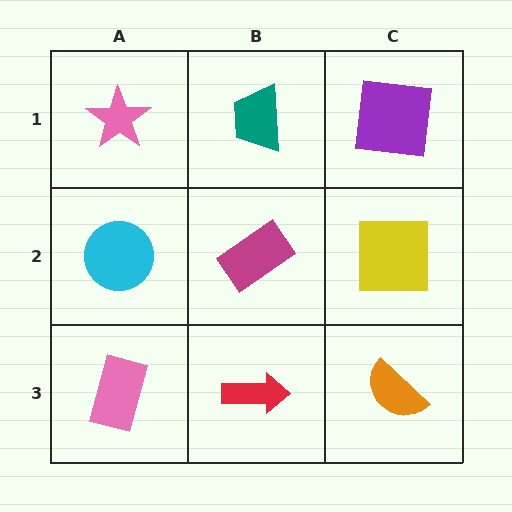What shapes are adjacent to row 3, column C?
A yellow square (row 2, column C), a red arrow (row 3, column B).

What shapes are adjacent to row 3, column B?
A magenta rectangle (row 2, column B), a pink rectangle (row 3, column A), an orange semicircle (row 3, column C).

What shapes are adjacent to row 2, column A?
A pink star (row 1, column A), a pink rectangle (row 3, column A), a magenta rectangle (row 2, column B).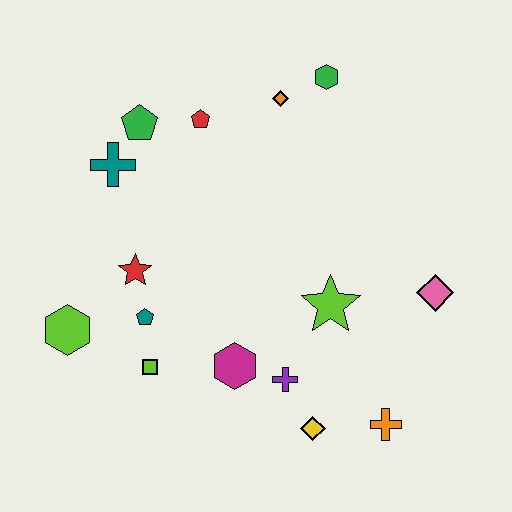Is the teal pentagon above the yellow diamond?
Yes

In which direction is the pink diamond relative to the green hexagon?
The pink diamond is below the green hexagon.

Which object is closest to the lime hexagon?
The teal pentagon is closest to the lime hexagon.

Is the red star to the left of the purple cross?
Yes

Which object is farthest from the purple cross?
The green hexagon is farthest from the purple cross.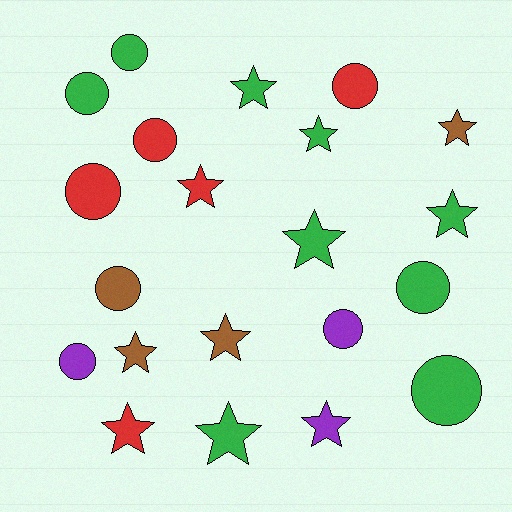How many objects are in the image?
There are 21 objects.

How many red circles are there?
There are 3 red circles.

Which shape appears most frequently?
Star, with 11 objects.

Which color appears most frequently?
Green, with 9 objects.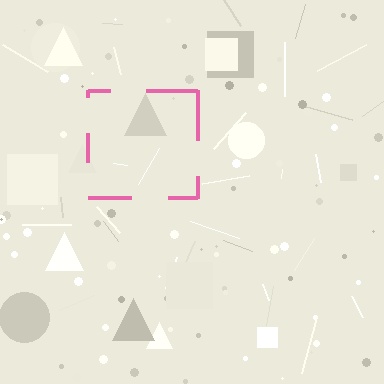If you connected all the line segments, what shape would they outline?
They would outline a square.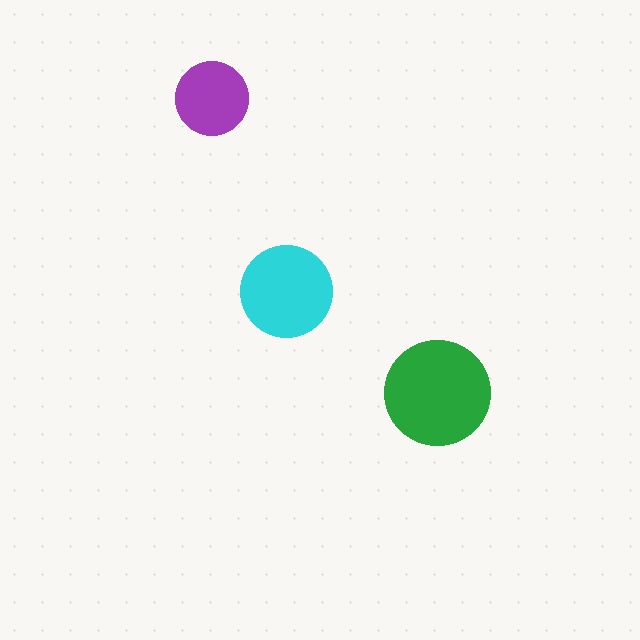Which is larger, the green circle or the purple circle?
The green one.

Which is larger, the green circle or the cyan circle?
The green one.